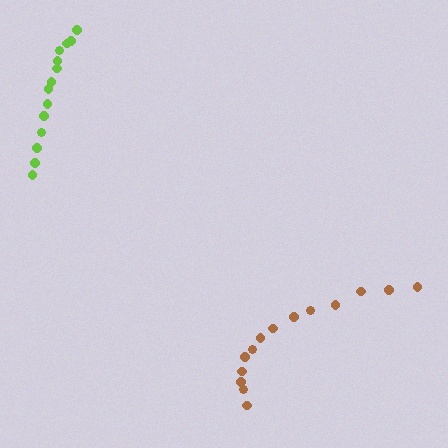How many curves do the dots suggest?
There are 2 distinct paths.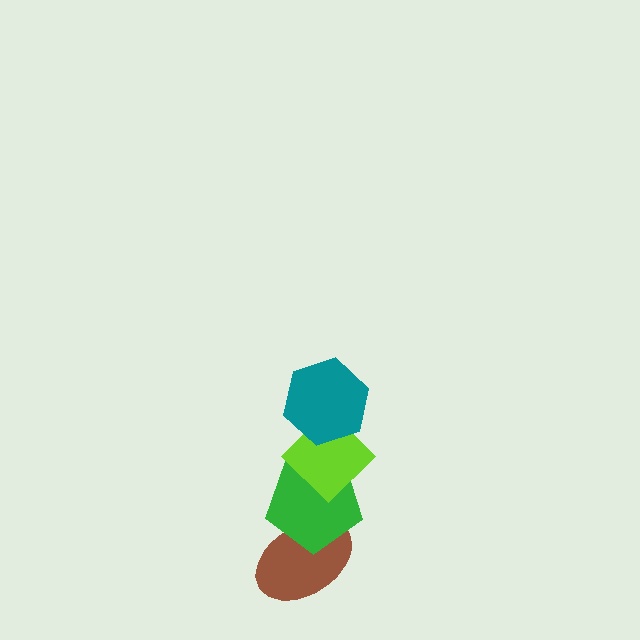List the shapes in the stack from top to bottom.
From top to bottom: the teal hexagon, the lime diamond, the green pentagon, the brown ellipse.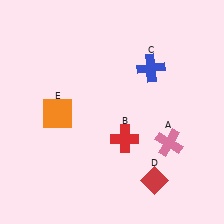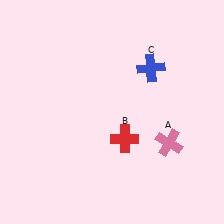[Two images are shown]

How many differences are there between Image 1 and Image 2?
There are 2 differences between the two images.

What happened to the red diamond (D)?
The red diamond (D) was removed in Image 2. It was in the bottom-right area of Image 1.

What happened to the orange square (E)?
The orange square (E) was removed in Image 2. It was in the bottom-left area of Image 1.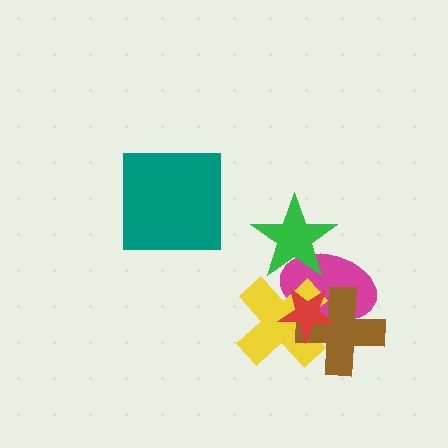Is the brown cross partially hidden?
Yes, it is partially covered by another shape.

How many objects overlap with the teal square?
0 objects overlap with the teal square.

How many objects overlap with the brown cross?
3 objects overlap with the brown cross.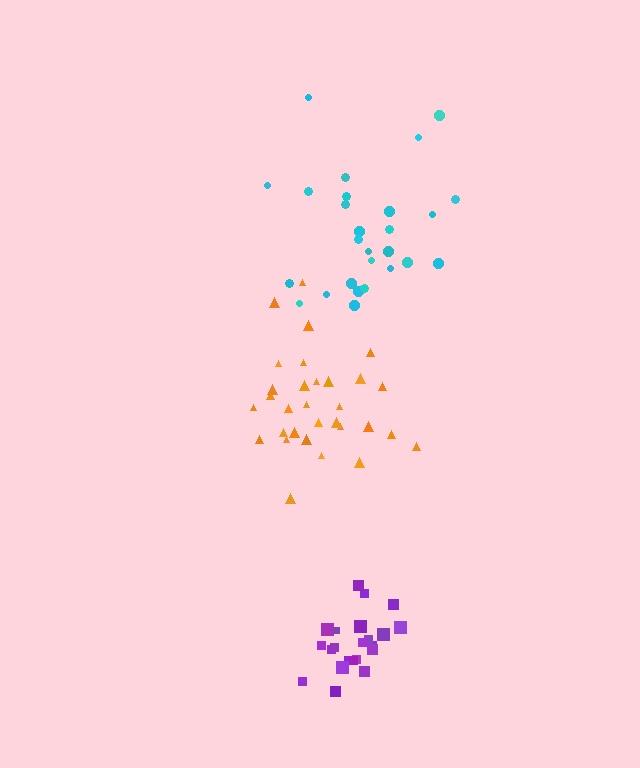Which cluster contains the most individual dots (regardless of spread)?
Orange (31).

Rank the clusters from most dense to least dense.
purple, orange, cyan.